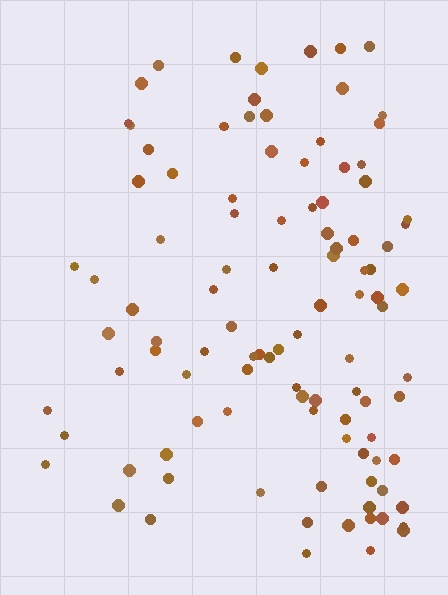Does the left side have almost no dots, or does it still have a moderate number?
Still a moderate number, just noticeably fewer than the right.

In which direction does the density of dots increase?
From left to right, with the right side densest.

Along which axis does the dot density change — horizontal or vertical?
Horizontal.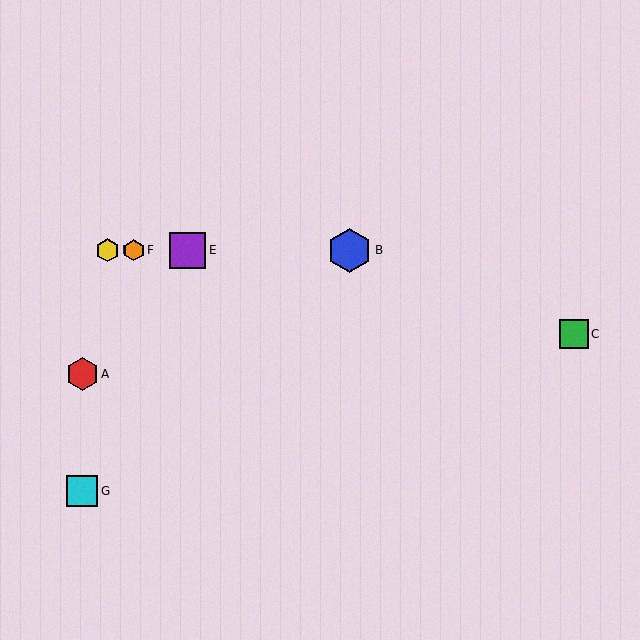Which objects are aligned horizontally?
Objects B, D, E, F are aligned horizontally.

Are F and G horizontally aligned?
No, F is at y≈250 and G is at y≈491.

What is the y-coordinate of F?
Object F is at y≈250.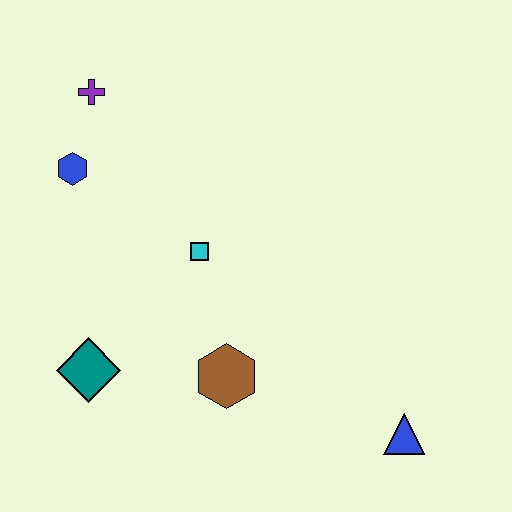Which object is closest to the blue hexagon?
The purple cross is closest to the blue hexagon.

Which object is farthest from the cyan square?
The blue triangle is farthest from the cyan square.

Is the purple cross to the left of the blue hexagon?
No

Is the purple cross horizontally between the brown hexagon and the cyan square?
No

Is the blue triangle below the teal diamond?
Yes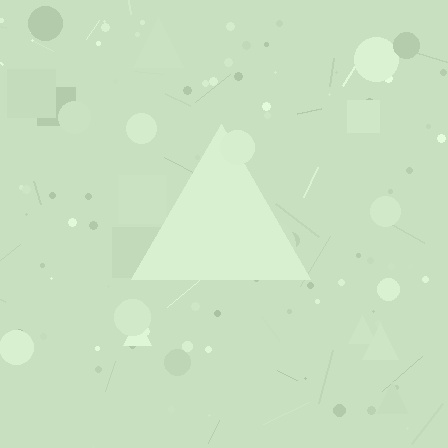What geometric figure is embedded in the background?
A triangle is embedded in the background.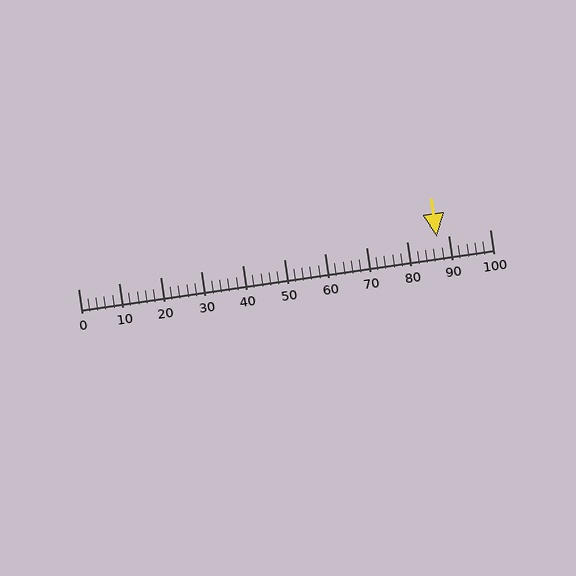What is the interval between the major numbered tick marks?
The major tick marks are spaced 10 units apart.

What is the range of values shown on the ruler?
The ruler shows values from 0 to 100.